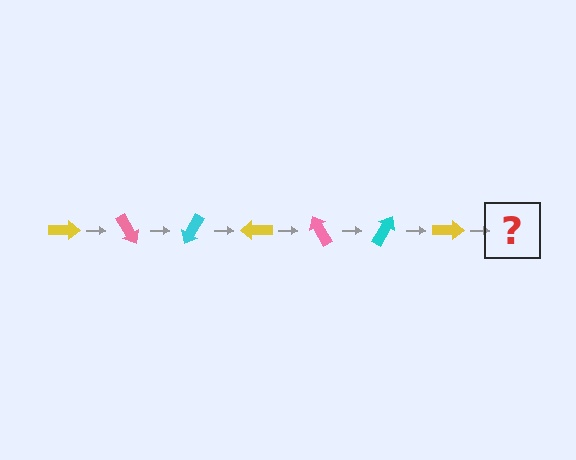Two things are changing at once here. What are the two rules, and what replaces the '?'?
The two rules are that it rotates 60 degrees each step and the color cycles through yellow, pink, and cyan. The '?' should be a pink arrow, rotated 420 degrees from the start.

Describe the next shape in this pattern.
It should be a pink arrow, rotated 420 degrees from the start.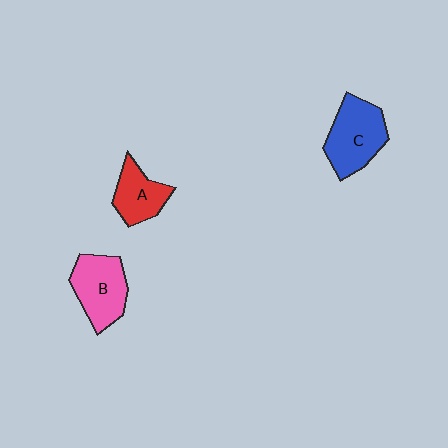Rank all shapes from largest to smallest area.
From largest to smallest: C (blue), B (pink), A (red).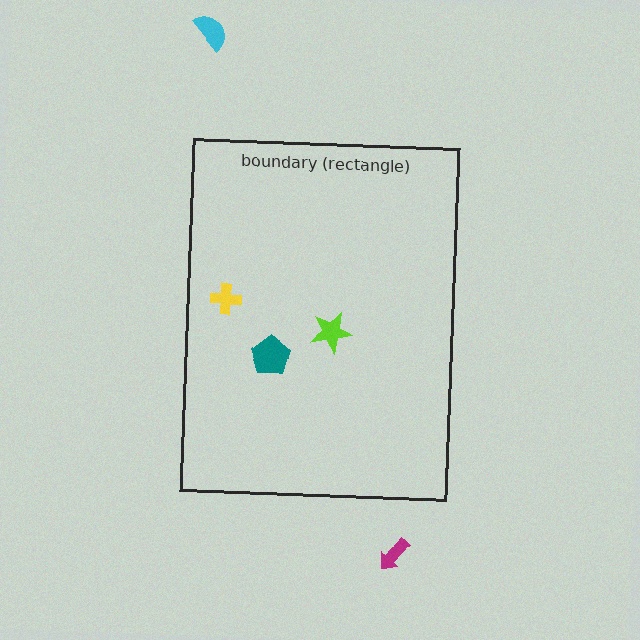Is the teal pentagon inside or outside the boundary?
Inside.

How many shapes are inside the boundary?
3 inside, 2 outside.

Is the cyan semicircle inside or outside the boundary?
Outside.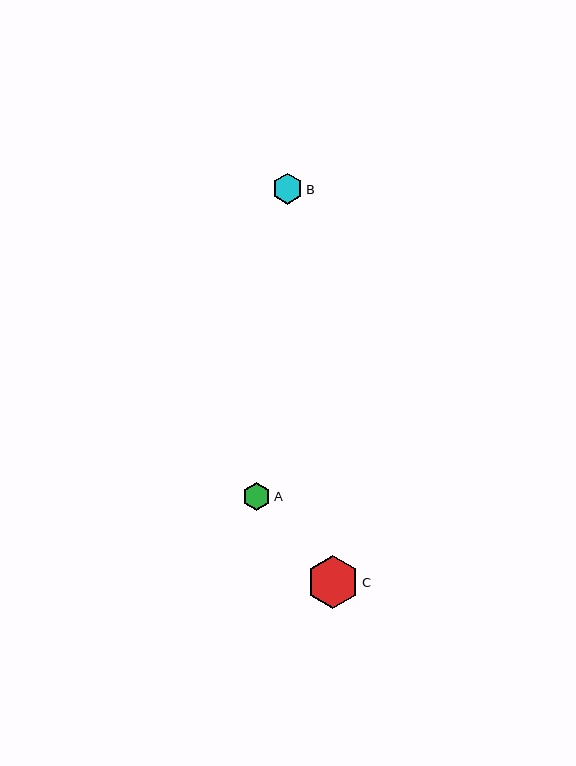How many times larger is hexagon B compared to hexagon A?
Hexagon B is approximately 1.1 times the size of hexagon A.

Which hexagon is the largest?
Hexagon C is the largest with a size of approximately 52 pixels.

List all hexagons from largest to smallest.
From largest to smallest: C, B, A.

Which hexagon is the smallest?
Hexagon A is the smallest with a size of approximately 28 pixels.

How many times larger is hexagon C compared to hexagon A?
Hexagon C is approximately 1.9 times the size of hexagon A.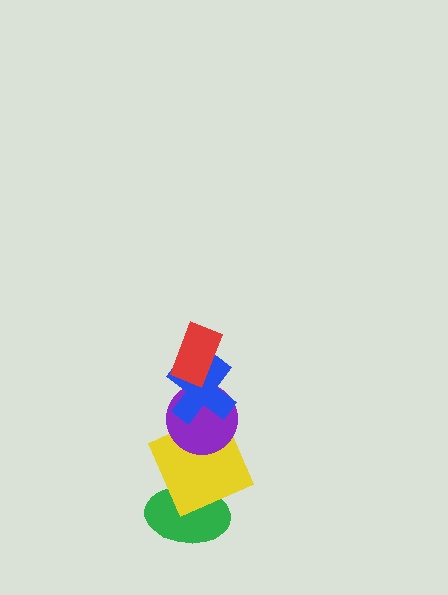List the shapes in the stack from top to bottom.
From top to bottom: the red rectangle, the blue cross, the purple circle, the yellow square, the green ellipse.